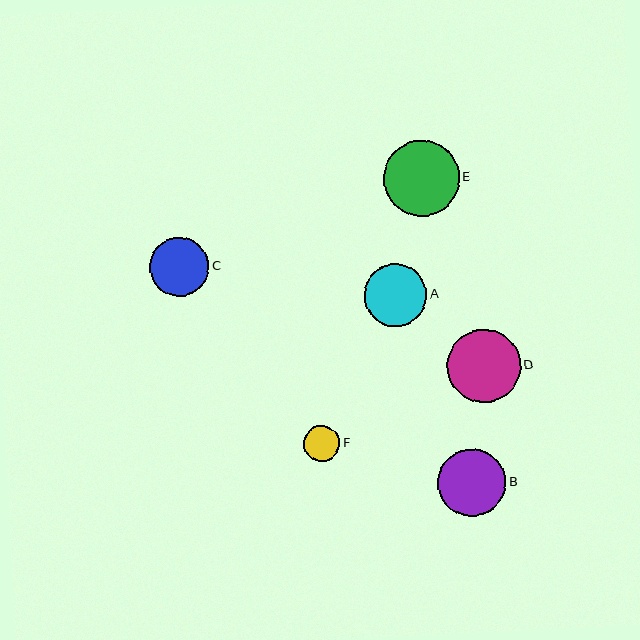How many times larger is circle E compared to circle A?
Circle E is approximately 1.2 times the size of circle A.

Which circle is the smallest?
Circle F is the smallest with a size of approximately 36 pixels.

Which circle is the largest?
Circle E is the largest with a size of approximately 76 pixels.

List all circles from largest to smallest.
From largest to smallest: E, D, B, A, C, F.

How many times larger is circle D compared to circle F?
Circle D is approximately 2.0 times the size of circle F.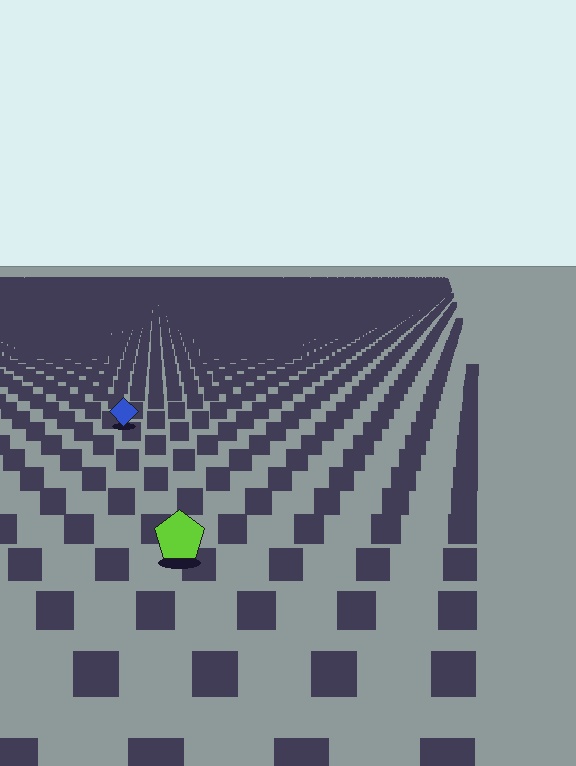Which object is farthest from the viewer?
The blue diamond is farthest from the viewer. It appears smaller and the ground texture around it is denser.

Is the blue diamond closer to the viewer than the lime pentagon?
No. The lime pentagon is closer — you can tell from the texture gradient: the ground texture is coarser near it.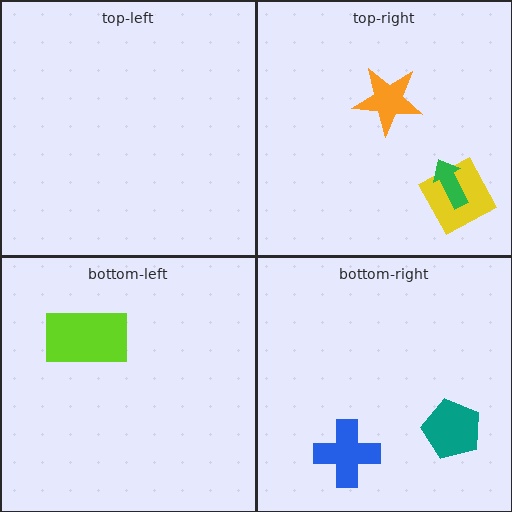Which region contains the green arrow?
The top-right region.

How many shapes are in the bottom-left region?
1.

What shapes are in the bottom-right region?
The blue cross, the teal pentagon.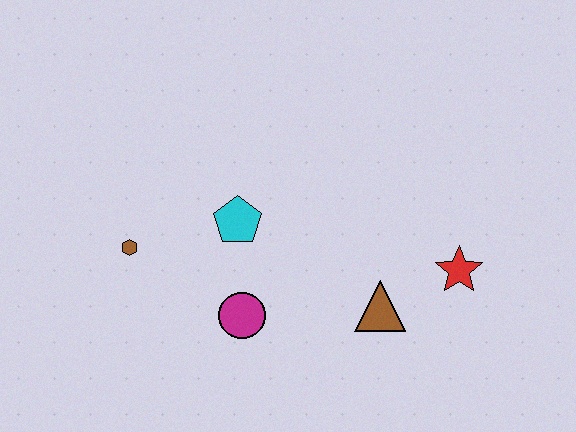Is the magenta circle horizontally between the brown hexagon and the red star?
Yes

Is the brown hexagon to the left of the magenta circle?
Yes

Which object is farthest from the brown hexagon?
The red star is farthest from the brown hexagon.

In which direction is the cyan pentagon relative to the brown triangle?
The cyan pentagon is to the left of the brown triangle.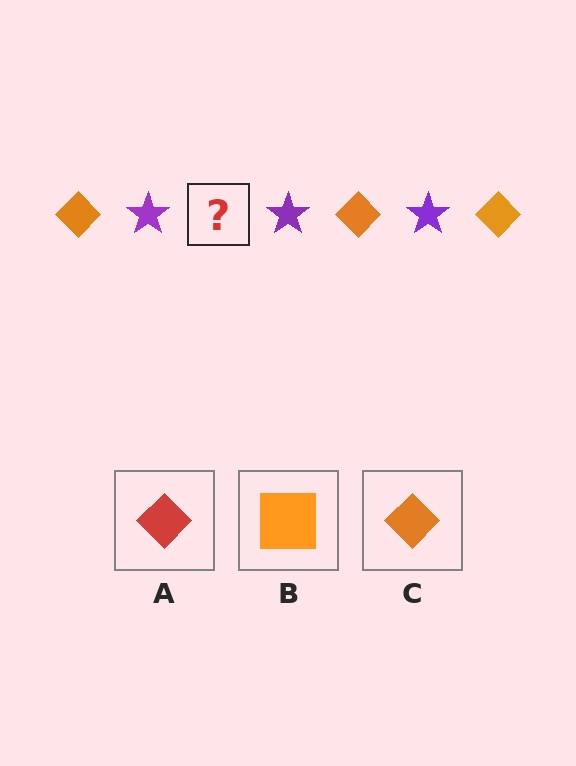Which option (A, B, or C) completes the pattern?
C.